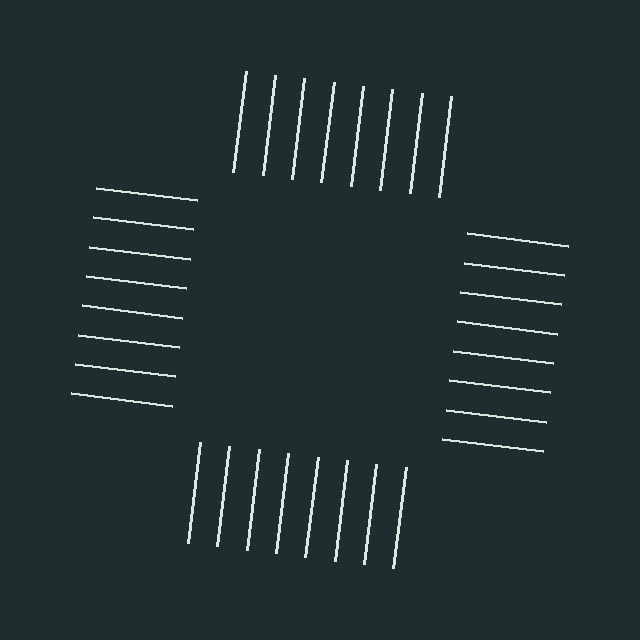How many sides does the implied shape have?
4 sides — the line-ends trace a square.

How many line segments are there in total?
32 — 8 along each of the 4 edges.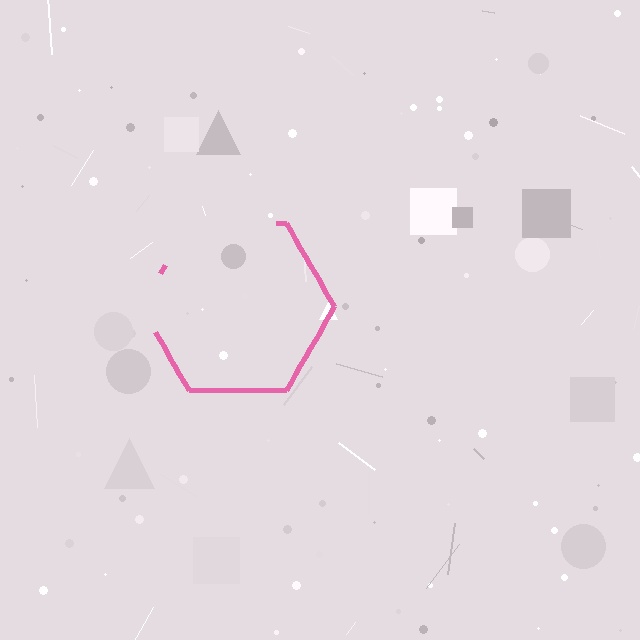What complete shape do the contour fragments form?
The contour fragments form a hexagon.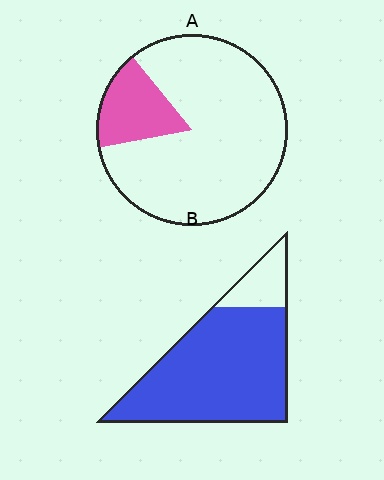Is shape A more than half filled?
No.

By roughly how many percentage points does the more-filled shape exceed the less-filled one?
By roughly 65 percentage points (B over A).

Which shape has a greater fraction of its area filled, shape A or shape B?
Shape B.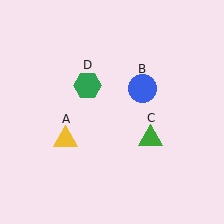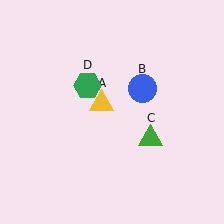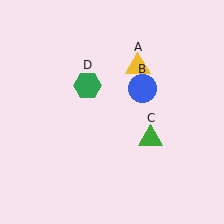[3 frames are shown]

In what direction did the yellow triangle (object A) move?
The yellow triangle (object A) moved up and to the right.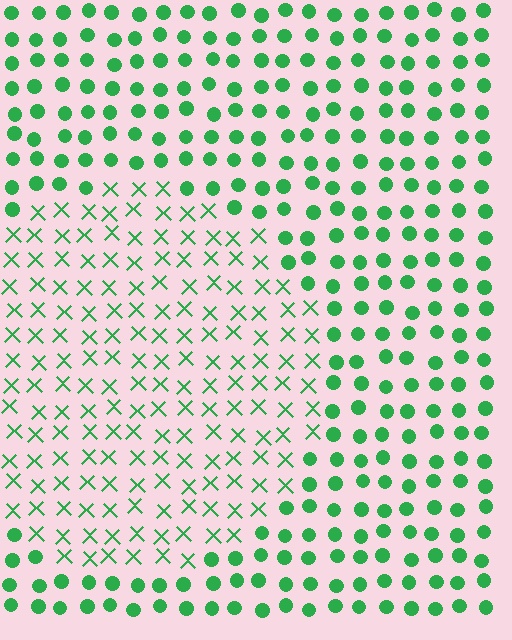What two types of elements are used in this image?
The image uses X marks inside the circle region and circles outside it.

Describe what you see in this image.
The image is filled with small green elements arranged in a uniform grid. A circle-shaped region contains X marks, while the surrounding area contains circles. The boundary is defined purely by the change in element shape.